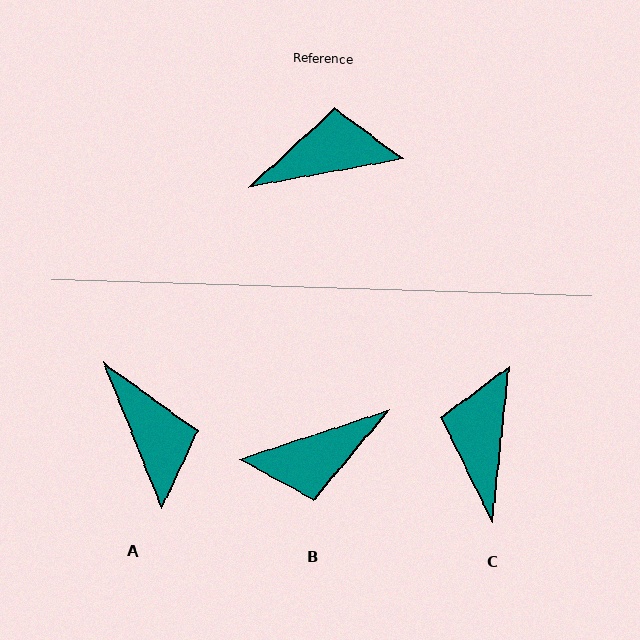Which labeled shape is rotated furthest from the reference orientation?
B, about 172 degrees away.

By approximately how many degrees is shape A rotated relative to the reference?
Approximately 78 degrees clockwise.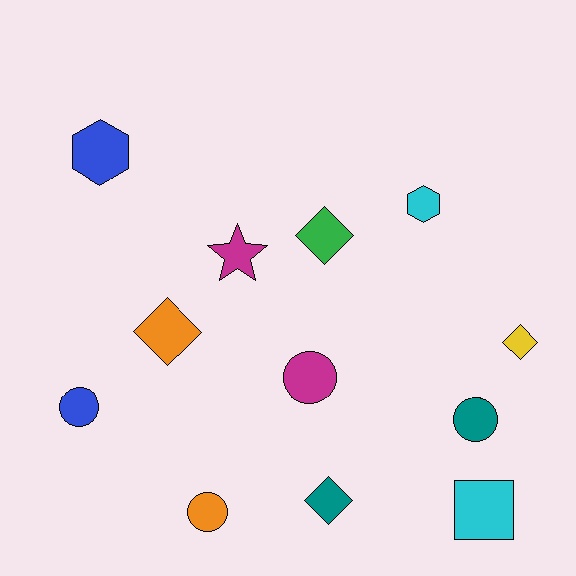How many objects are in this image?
There are 12 objects.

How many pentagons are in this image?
There are no pentagons.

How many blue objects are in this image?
There are 2 blue objects.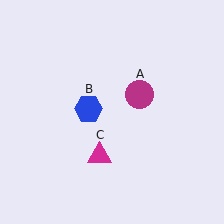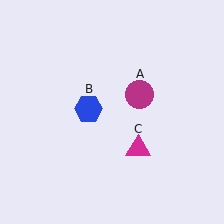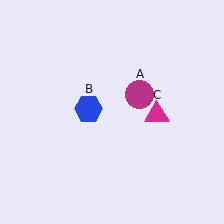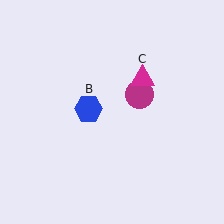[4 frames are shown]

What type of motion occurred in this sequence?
The magenta triangle (object C) rotated counterclockwise around the center of the scene.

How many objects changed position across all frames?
1 object changed position: magenta triangle (object C).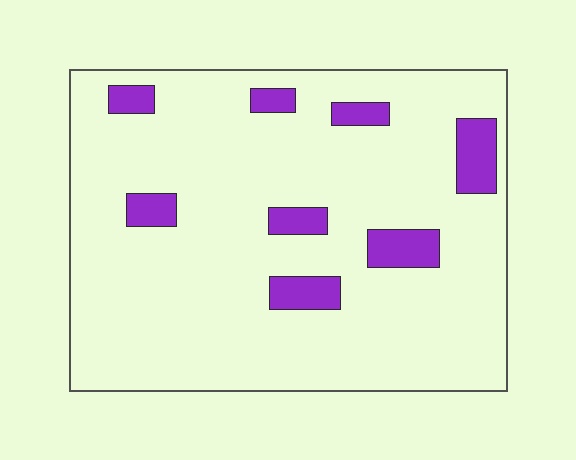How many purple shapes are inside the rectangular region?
8.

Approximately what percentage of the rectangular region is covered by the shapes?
Approximately 10%.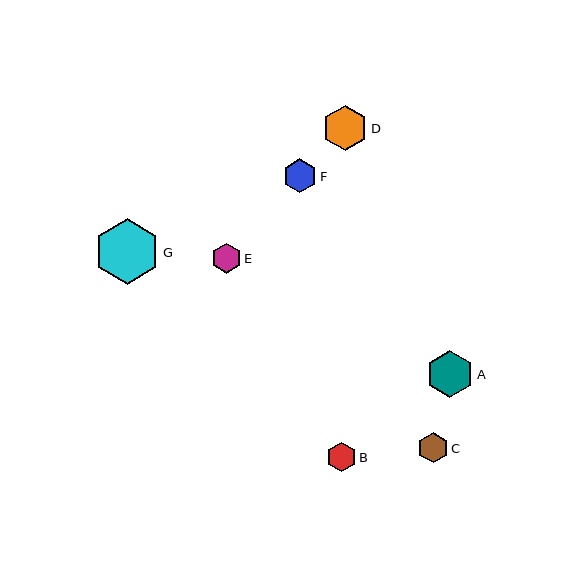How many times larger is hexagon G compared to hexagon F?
Hexagon G is approximately 1.9 times the size of hexagon F.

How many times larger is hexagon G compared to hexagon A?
Hexagon G is approximately 1.4 times the size of hexagon A.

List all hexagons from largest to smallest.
From largest to smallest: G, A, D, F, C, E, B.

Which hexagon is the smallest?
Hexagon B is the smallest with a size of approximately 30 pixels.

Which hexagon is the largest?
Hexagon G is the largest with a size of approximately 66 pixels.